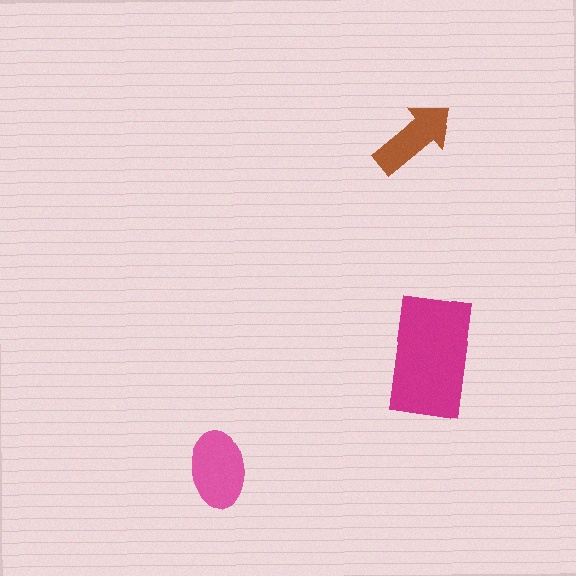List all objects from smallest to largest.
The brown arrow, the pink ellipse, the magenta rectangle.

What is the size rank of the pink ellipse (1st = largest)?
2nd.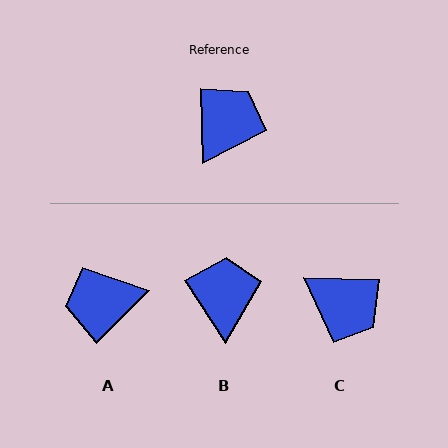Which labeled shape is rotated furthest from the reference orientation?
A, about 133 degrees away.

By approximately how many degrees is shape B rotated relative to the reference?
Approximately 32 degrees counter-clockwise.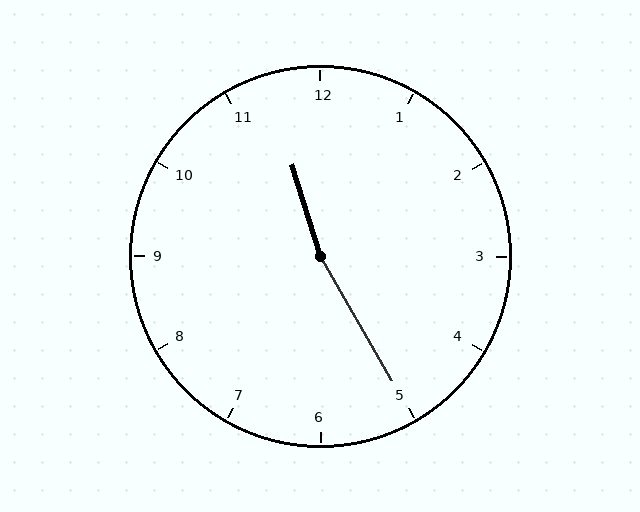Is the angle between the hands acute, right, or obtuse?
It is obtuse.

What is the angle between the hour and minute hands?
Approximately 168 degrees.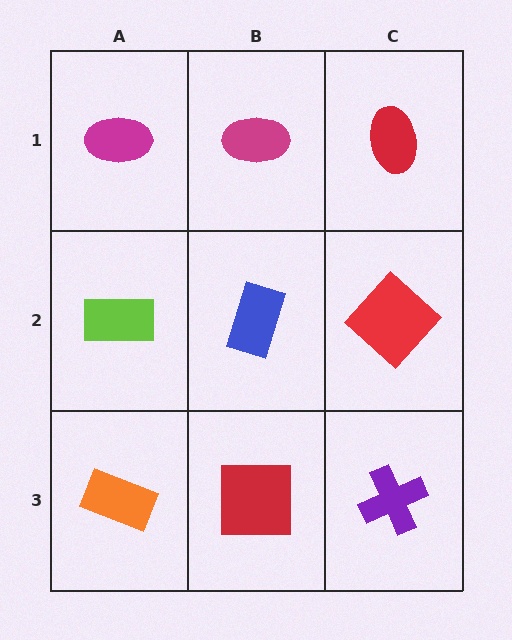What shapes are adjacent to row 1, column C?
A red diamond (row 2, column C), a magenta ellipse (row 1, column B).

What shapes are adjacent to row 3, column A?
A lime rectangle (row 2, column A), a red square (row 3, column B).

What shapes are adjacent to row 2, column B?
A magenta ellipse (row 1, column B), a red square (row 3, column B), a lime rectangle (row 2, column A), a red diamond (row 2, column C).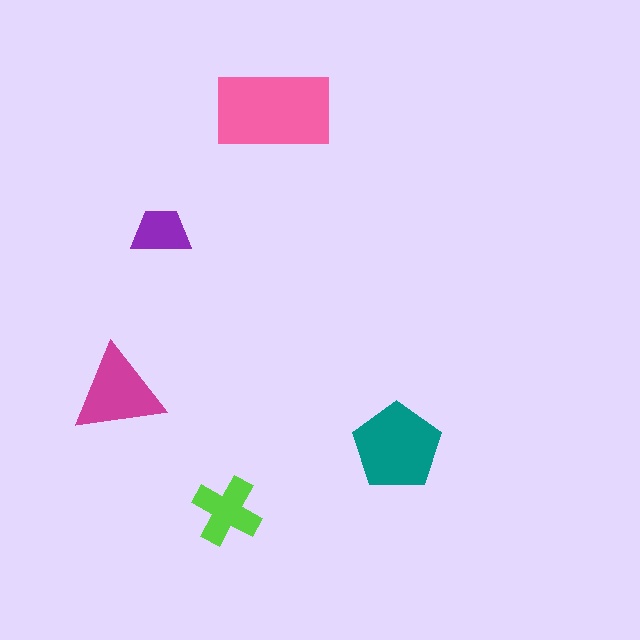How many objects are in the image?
There are 5 objects in the image.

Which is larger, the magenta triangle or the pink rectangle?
The pink rectangle.